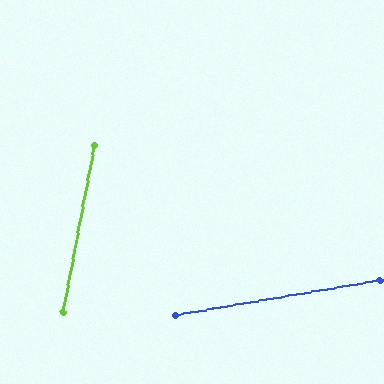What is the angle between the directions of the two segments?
Approximately 69 degrees.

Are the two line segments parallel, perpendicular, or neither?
Neither parallel nor perpendicular — they differ by about 69°.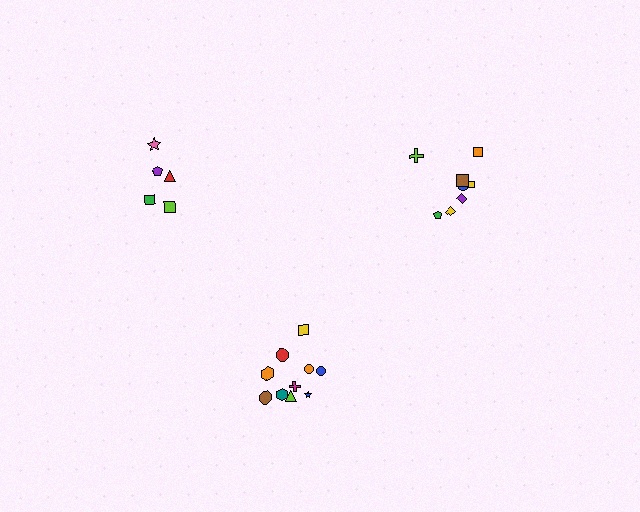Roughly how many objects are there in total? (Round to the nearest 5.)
Roughly 25 objects in total.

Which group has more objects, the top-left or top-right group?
The top-right group.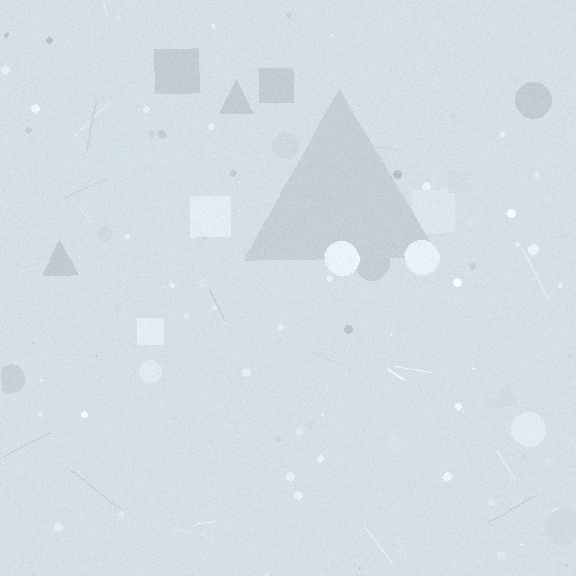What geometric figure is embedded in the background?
A triangle is embedded in the background.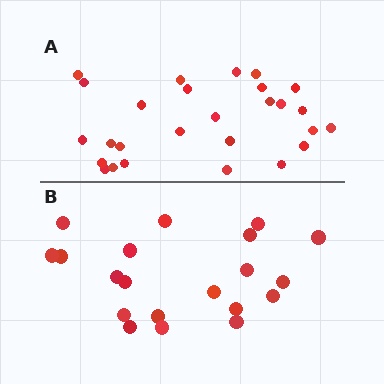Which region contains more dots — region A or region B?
Region A (the top region) has more dots.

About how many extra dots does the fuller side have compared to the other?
Region A has roughly 8 or so more dots than region B.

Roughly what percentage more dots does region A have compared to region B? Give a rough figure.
About 35% more.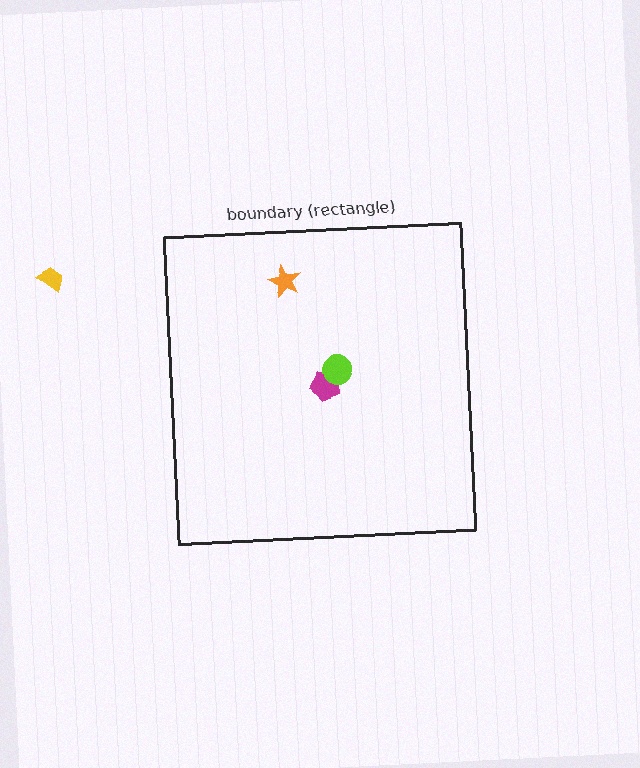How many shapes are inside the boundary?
3 inside, 1 outside.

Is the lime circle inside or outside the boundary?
Inside.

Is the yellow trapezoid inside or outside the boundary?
Outside.